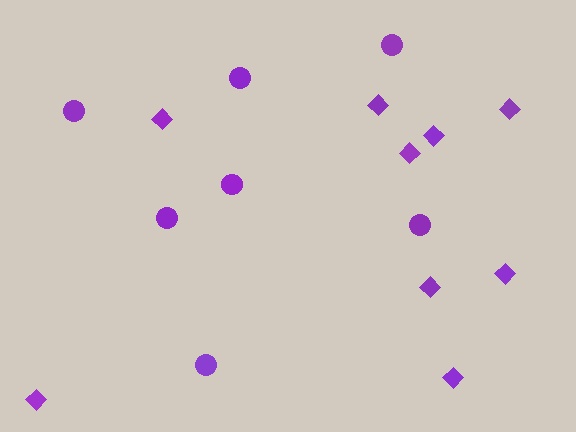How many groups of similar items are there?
There are 2 groups: one group of diamonds (9) and one group of circles (7).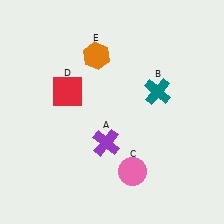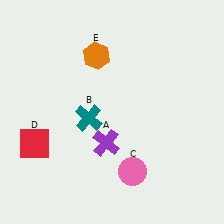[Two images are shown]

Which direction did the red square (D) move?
The red square (D) moved down.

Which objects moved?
The objects that moved are: the teal cross (B), the red square (D).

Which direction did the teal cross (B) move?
The teal cross (B) moved left.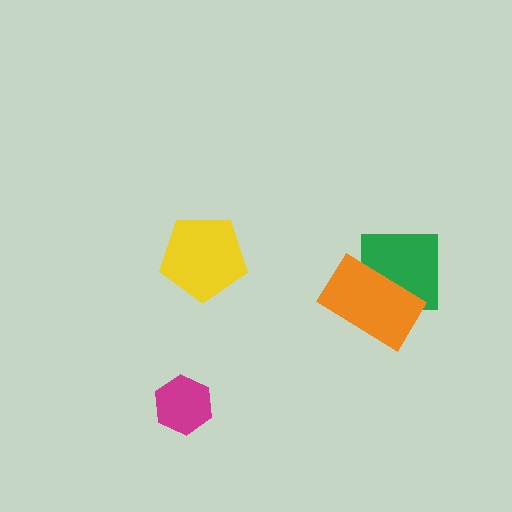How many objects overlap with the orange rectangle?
1 object overlaps with the orange rectangle.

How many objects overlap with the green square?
1 object overlaps with the green square.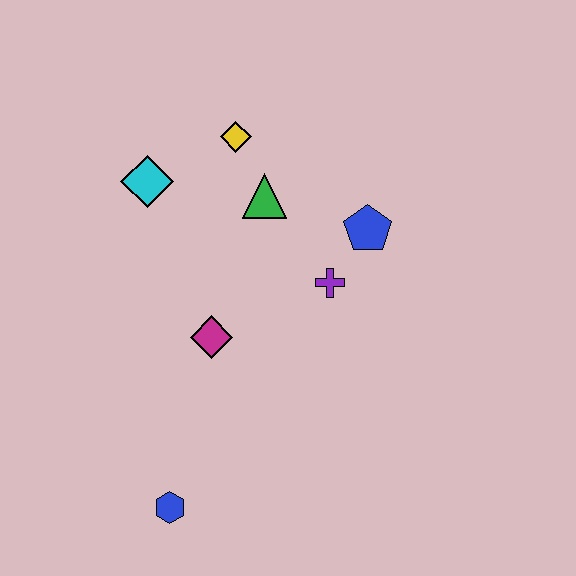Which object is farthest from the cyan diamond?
The blue hexagon is farthest from the cyan diamond.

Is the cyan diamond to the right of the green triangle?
No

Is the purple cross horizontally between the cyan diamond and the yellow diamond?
No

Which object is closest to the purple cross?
The blue pentagon is closest to the purple cross.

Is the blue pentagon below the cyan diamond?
Yes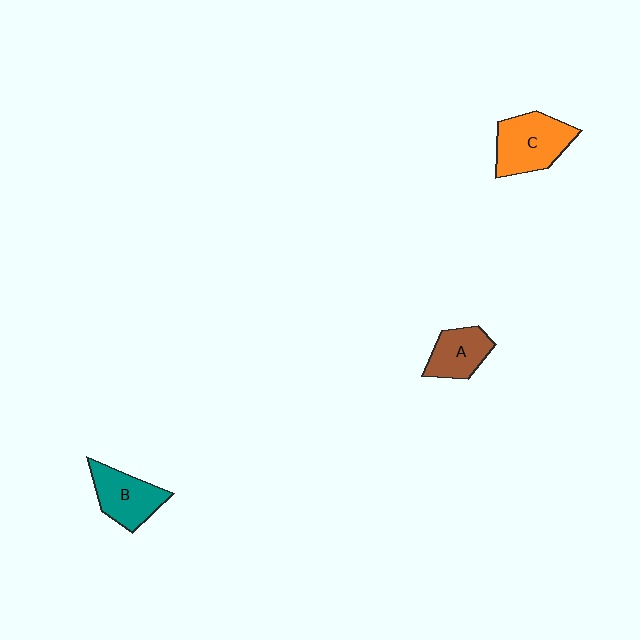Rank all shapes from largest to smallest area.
From largest to smallest: C (orange), B (teal), A (brown).